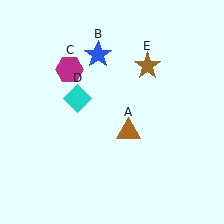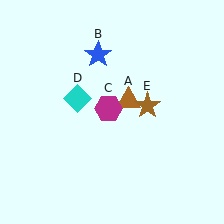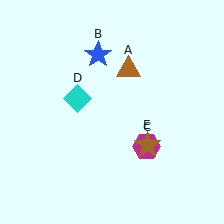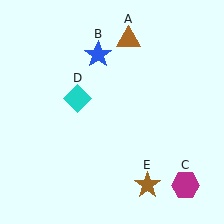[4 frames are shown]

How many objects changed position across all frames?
3 objects changed position: brown triangle (object A), magenta hexagon (object C), brown star (object E).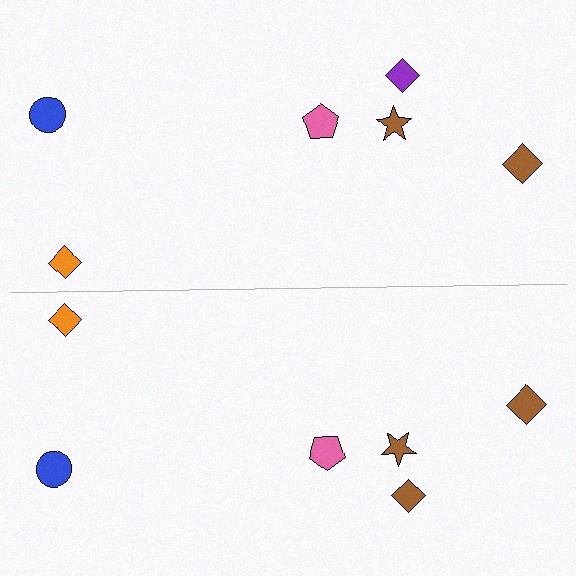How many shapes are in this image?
There are 12 shapes in this image.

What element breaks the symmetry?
The brown diamond on the bottom side breaks the symmetry — its mirror counterpart is purple.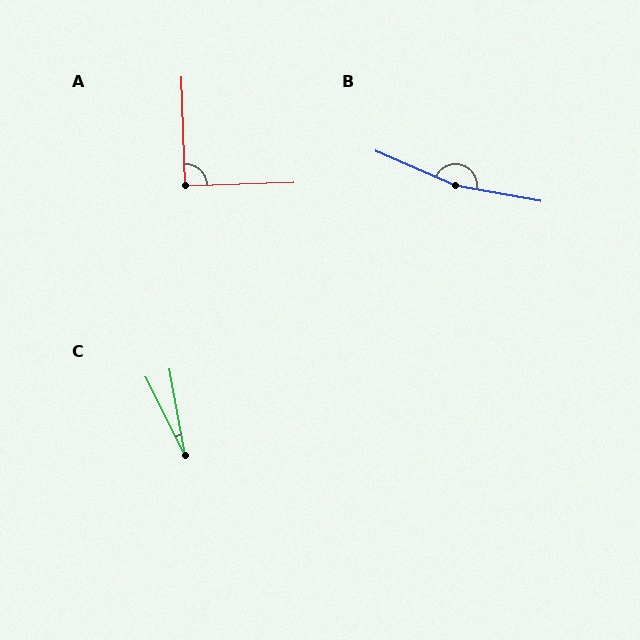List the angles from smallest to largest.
C (17°), A (90°), B (167°).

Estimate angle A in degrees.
Approximately 90 degrees.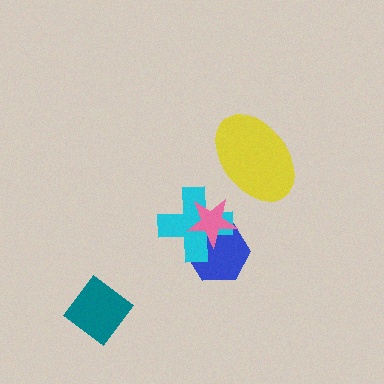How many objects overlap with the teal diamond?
0 objects overlap with the teal diamond.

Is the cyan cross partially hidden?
Yes, it is partially covered by another shape.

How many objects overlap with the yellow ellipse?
0 objects overlap with the yellow ellipse.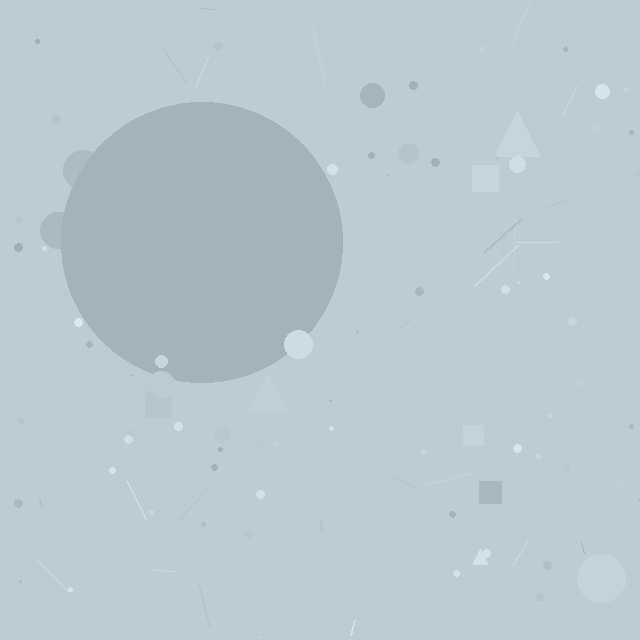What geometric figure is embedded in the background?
A circle is embedded in the background.